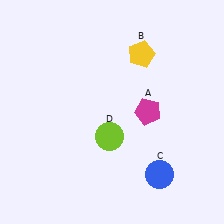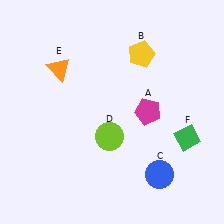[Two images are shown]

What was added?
An orange triangle (E), a green diamond (F) were added in Image 2.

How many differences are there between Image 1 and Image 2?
There are 2 differences between the two images.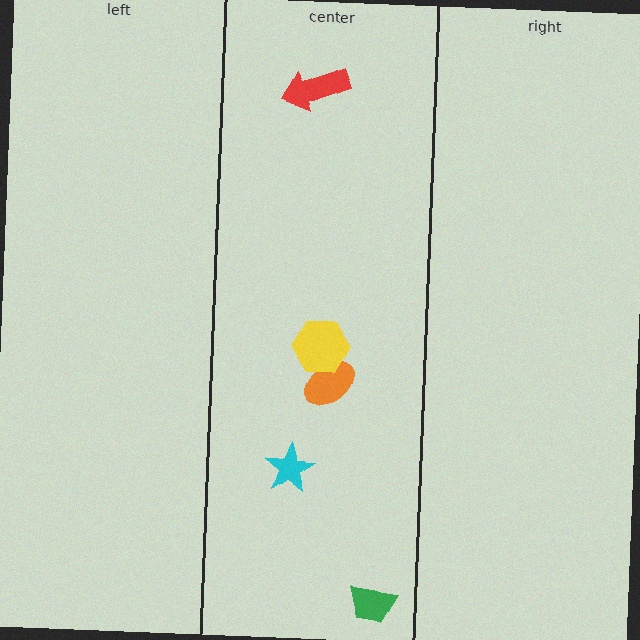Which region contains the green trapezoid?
The center region.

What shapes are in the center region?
The orange ellipse, the red arrow, the green trapezoid, the yellow hexagon, the cyan star.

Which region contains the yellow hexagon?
The center region.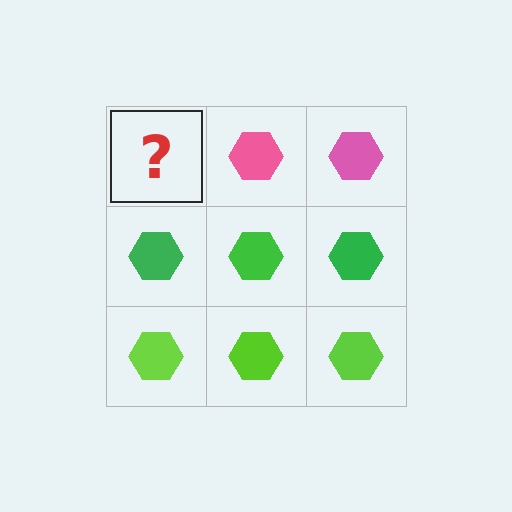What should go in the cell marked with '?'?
The missing cell should contain a pink hexagon.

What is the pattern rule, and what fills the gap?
The rule is that each row has a consistent color. The gap should be filled with a pink hexagon.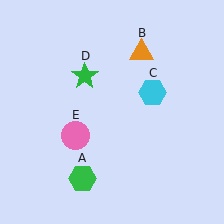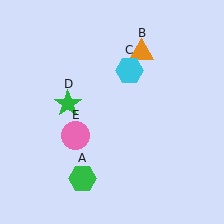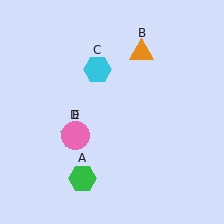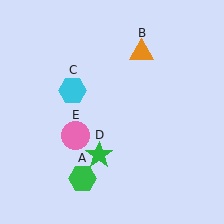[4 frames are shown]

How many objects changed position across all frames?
2 objects changed position: cyan hexagon (object C), green star (object D).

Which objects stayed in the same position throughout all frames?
Green hexagon (object A) and orange triangle (object B) and pink circle (object E) remained stationary.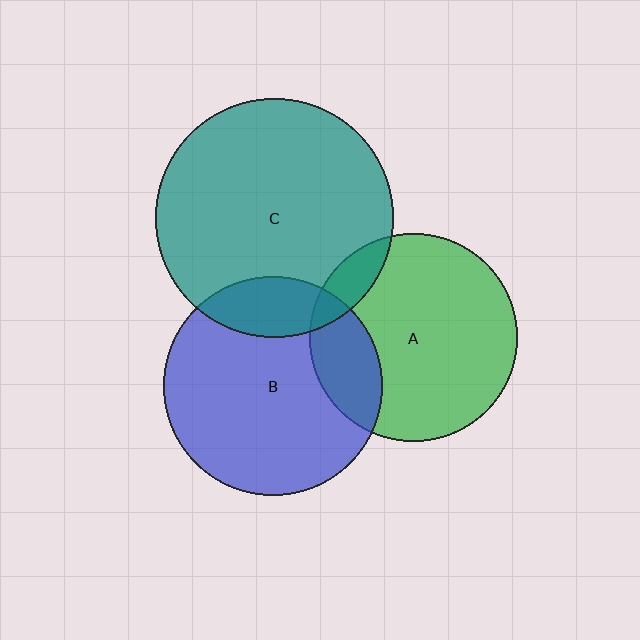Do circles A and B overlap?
Yes.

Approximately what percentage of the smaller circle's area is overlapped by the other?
Approximately 20%.